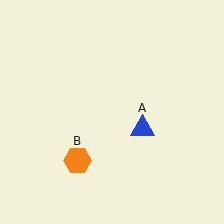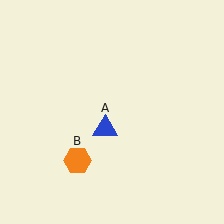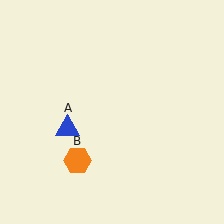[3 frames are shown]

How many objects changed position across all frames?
1 object changed position: blue triangle (object A).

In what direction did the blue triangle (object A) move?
The blue triangle (object A) moved left.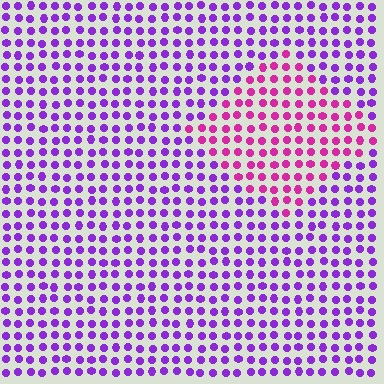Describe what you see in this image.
The image is filled with small purple elements in a uniform arrangement. A diamond-shaped region is visible where the elements are tinted to a slightly different hue, forming a subtle color boundary.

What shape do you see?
I see a diamond.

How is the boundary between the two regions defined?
The boundary is defined purely by a slight shift in hue (about 42 degrees). Spacing, size, and orientation are identical on both sides.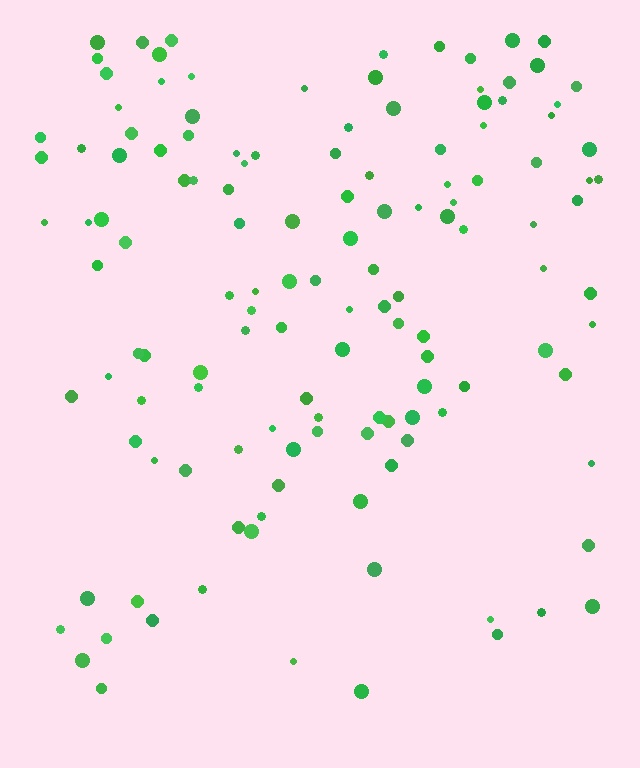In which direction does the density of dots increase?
From bottom to top, with the top side densest.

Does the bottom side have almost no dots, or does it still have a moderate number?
Still a moderate number, just noticeably fewer than the top.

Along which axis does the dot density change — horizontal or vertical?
Vertical.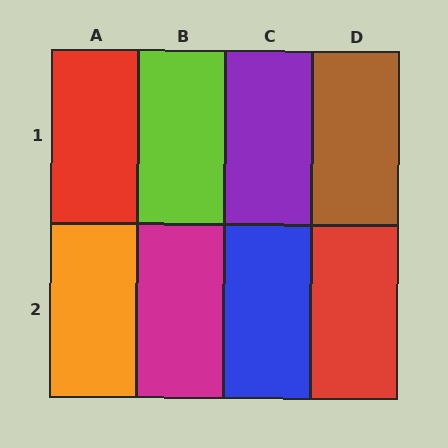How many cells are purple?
1 cell is purple.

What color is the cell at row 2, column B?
Magenta.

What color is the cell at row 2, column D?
Red.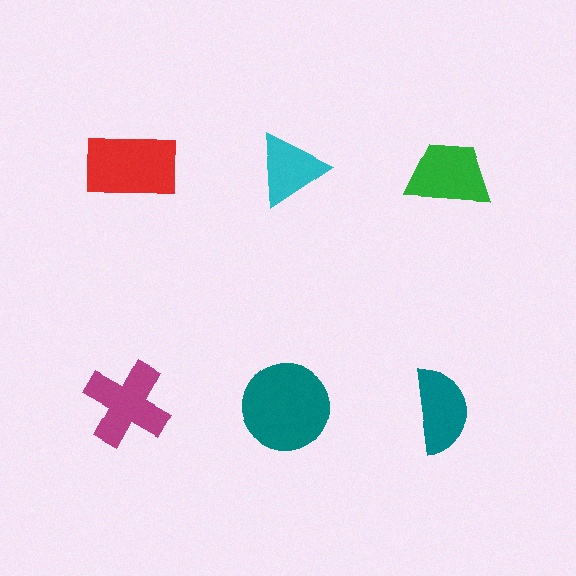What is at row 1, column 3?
A green trapezoid.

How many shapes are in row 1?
3 shapes.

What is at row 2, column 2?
A teal circle.